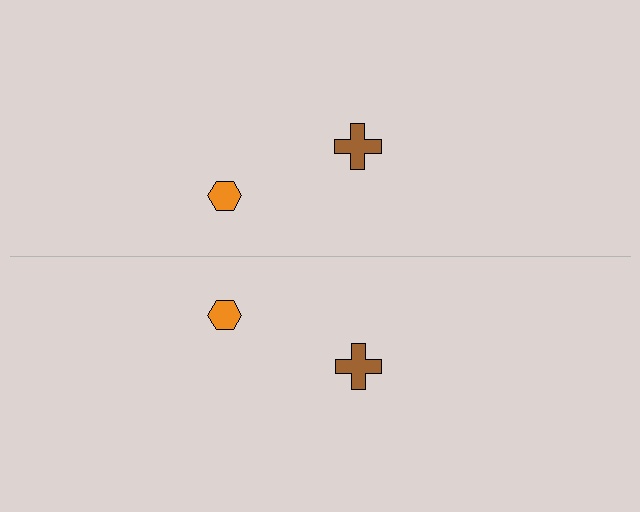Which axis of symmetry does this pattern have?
The pattern has a horizontal axis of symmetry running through the center of the image.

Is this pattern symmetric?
Yes, this pattern has bilateral (reflection) symmetry.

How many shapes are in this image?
There are 4 shapes in this image.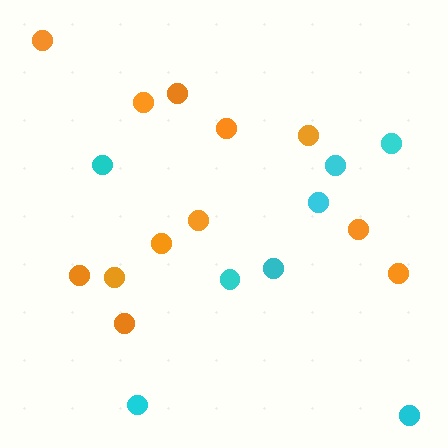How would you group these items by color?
There are 2 groups: one group of orange circles (12) and one group of cyan circles (8).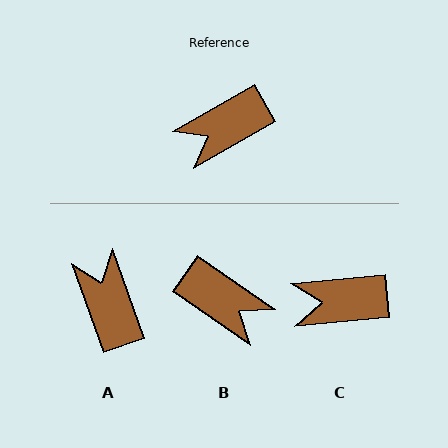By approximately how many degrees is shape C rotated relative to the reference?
Approximately 25 degrees clockwise.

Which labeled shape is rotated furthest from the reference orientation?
B, about 115 degrees away.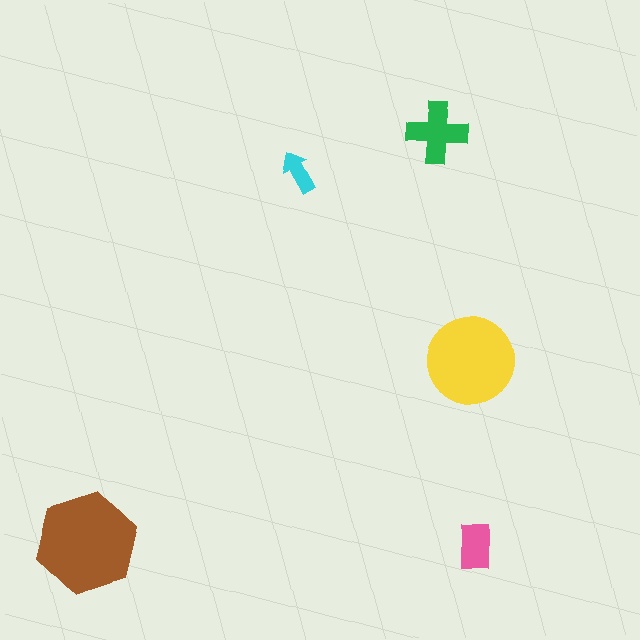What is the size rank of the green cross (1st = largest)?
3rd.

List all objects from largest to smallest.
The brown hexagon, the yellow circle, the green cross, the pink rectangle, the cyan arrow.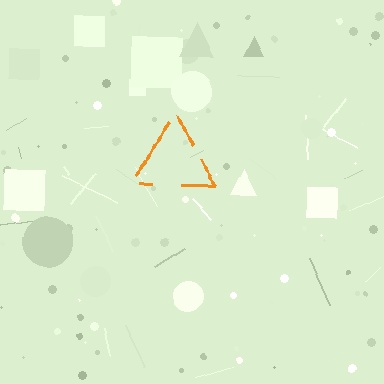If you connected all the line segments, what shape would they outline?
They would outline a triangle.